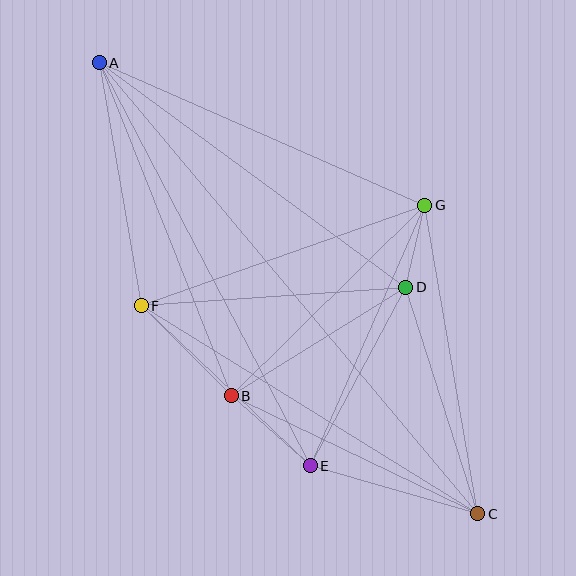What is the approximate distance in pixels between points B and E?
The distance between B and E is approximately 106 pixels.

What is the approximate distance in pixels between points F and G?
The distance between F and G is approximately 301 pixels.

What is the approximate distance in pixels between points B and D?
The distance between B and D is approximately 206 pixels.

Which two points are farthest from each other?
Points A and C are farthest from each other.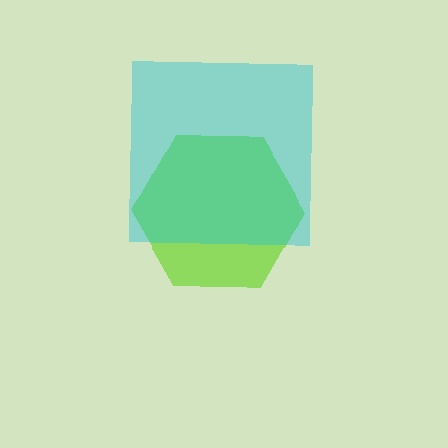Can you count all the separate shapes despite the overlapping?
Yes, there are 2 separate shapes.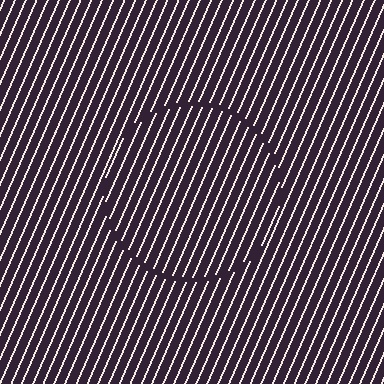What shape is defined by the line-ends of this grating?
An illusory circle. The interior of the shape contains the same grating, shifted by half a period — the contour is defined by the phase discontinuity where line-ends from the inner and outer gratings abut.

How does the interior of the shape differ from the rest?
The interior of the shape contains the same grating, shifted by half a period — the contour is defined by the phase discontinuity where line-ends from the inner and outer gratings abut.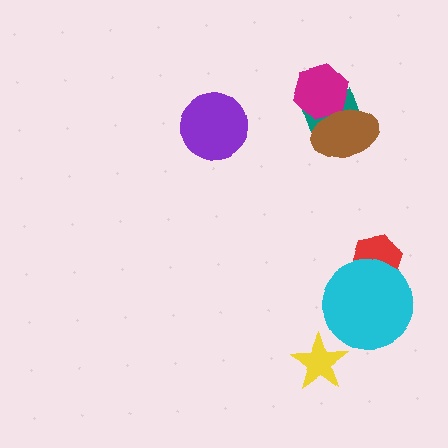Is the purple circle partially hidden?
No, no other shape covers it.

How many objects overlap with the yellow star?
0 objects overlap with the yellow star.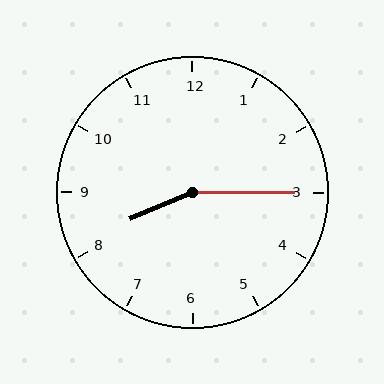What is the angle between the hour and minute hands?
Approximately 158 degrees.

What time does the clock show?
8:15.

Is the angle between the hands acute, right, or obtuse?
It is obtuse.